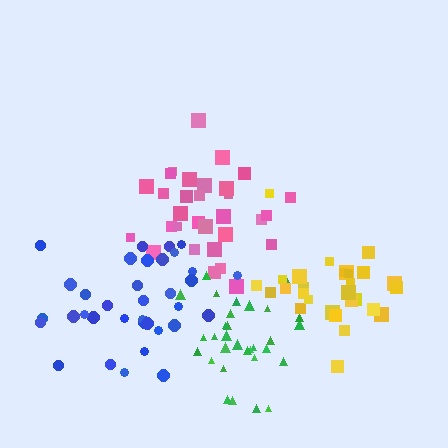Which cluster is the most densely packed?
Green.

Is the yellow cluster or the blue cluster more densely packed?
Yellow.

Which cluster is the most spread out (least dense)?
Blue.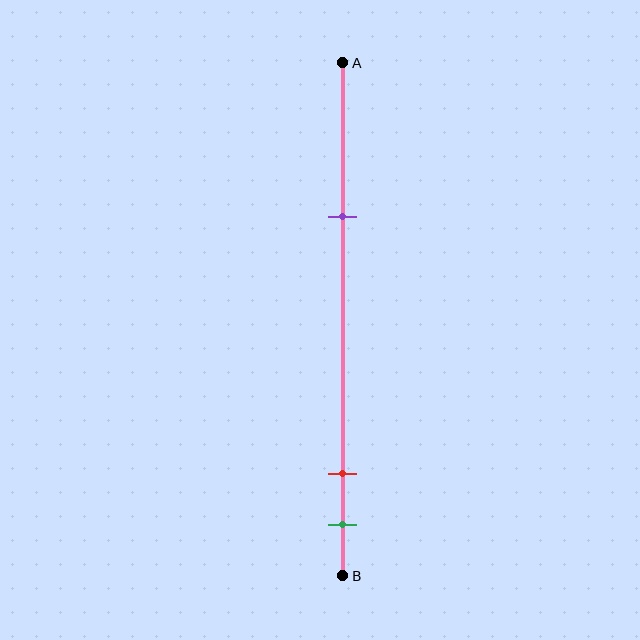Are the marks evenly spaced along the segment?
No, the marks are not evenly spaced.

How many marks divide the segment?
There are 3 marks dividing the segment.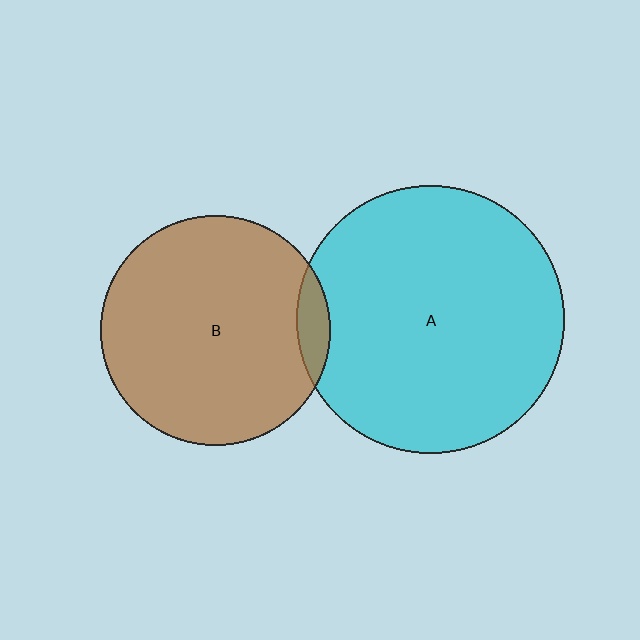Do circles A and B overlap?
Yes.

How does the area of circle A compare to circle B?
Approximately 1.4 times.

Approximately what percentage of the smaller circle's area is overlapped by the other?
Approximately 5%.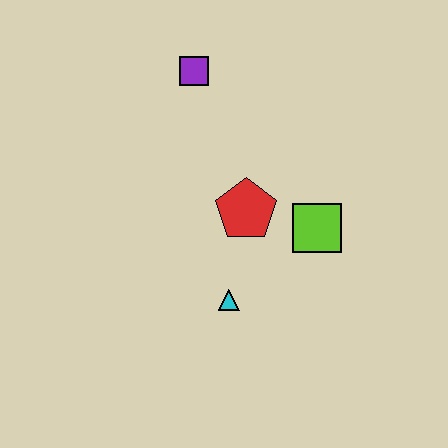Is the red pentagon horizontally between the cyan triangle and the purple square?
No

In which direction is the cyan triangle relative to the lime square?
The cyan triangle is to the left of the lime square.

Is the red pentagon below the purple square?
Yes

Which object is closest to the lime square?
The red pentagon is closest to the lime square.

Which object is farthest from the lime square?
The purple square is farthest from the lime square.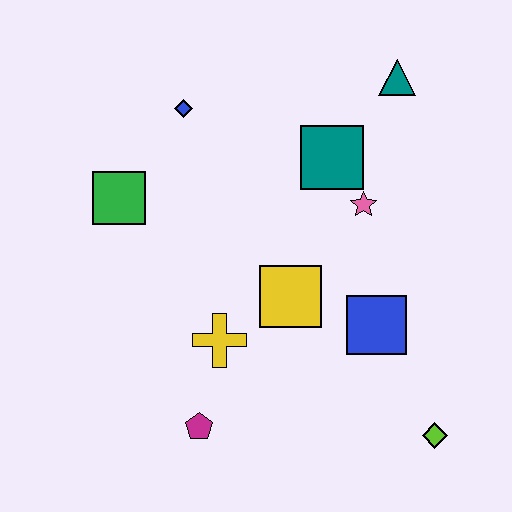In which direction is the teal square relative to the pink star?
The teal square is above the pink star.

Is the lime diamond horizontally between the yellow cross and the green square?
No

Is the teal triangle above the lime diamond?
Yes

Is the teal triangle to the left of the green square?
No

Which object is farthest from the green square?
The lime diamond is farthest from the green square.